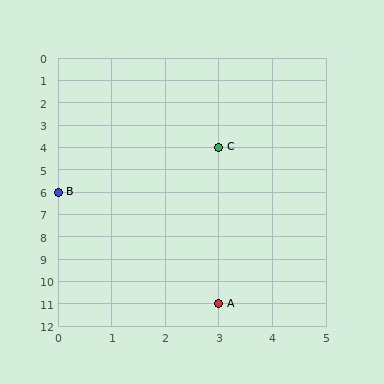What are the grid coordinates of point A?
Point A is at grid coordinates (3, 11).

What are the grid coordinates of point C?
Point C is at grid coordinates (3, 4).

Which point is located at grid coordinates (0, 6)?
Point B is at (0, 6).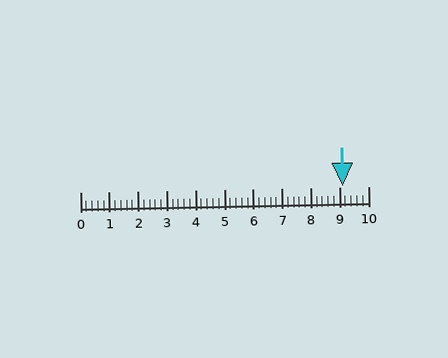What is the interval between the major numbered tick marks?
The major tick marks are spaced 1 units apart.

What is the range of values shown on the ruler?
The ruler shows values from 0 to 10.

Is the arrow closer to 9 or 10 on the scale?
The arrow is closer to 9.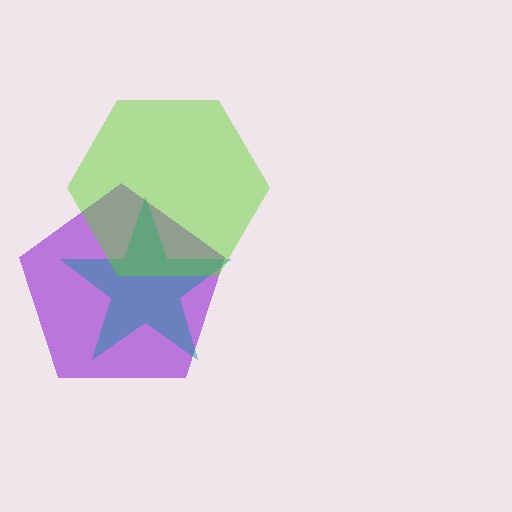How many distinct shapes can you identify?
There are 3 distinct shapes: a purple pentagon, a teal star, a lime hexagon.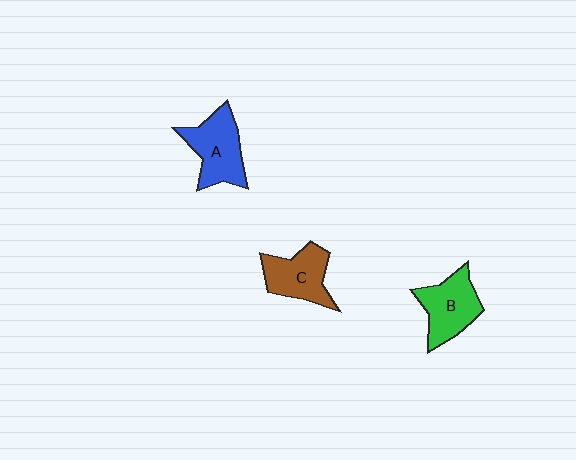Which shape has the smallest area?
Shape C (brown).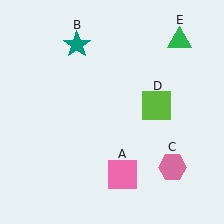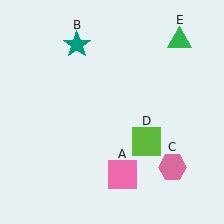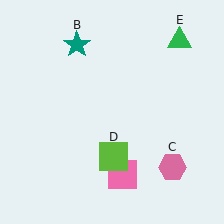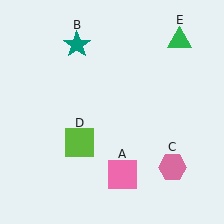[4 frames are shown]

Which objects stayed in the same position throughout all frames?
Pink square (object A) and teal star (object B) and pink hexagon (object C) and green triangle (object E) remained stationary.